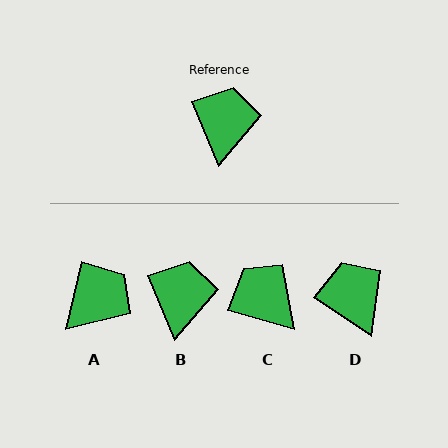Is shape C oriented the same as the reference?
No, it is off by about 51 degrees.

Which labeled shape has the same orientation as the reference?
B.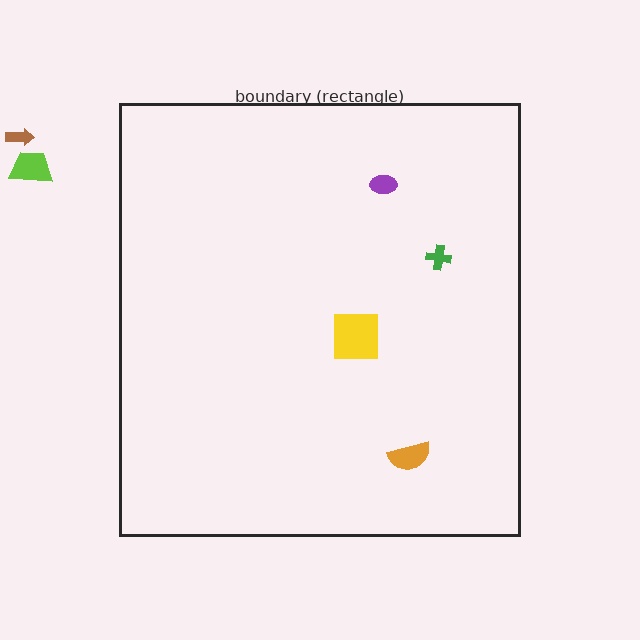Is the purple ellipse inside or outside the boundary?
Inside.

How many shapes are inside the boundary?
4 inside, 2 outside.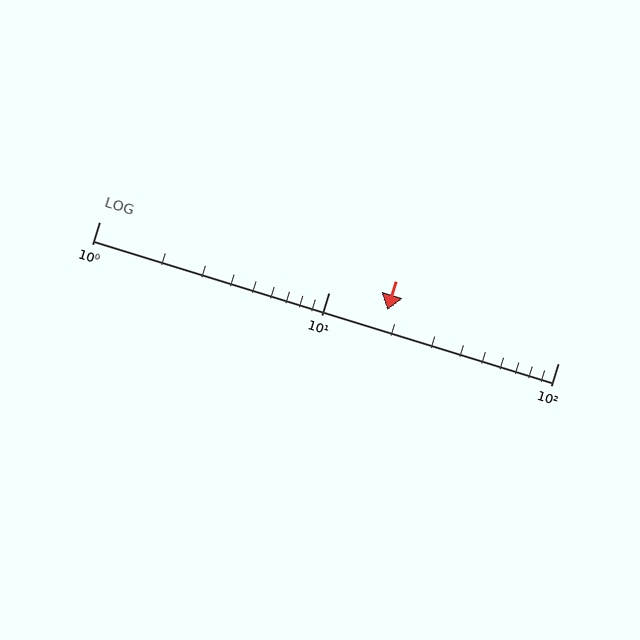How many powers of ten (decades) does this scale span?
The scale spans 2 decades, from 1 to 100.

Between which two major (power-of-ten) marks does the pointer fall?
The pointer is between 10 and 100.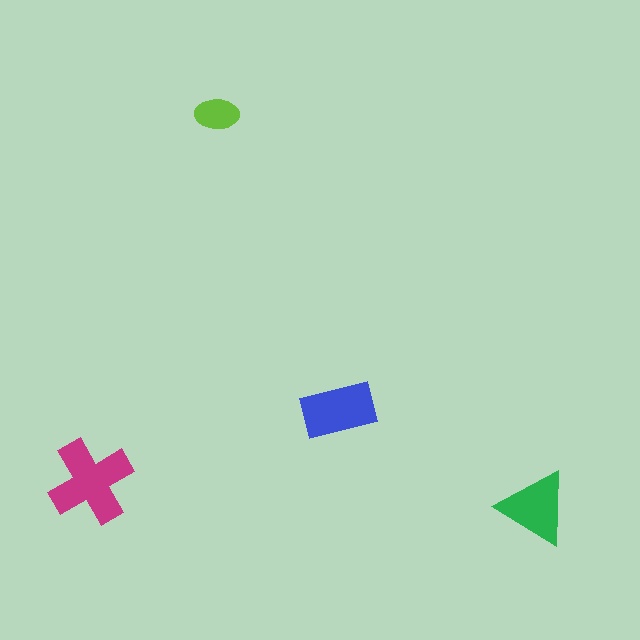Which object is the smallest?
The lime ellipse.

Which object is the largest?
The magenta cross.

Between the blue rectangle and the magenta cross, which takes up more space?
The magenta cross.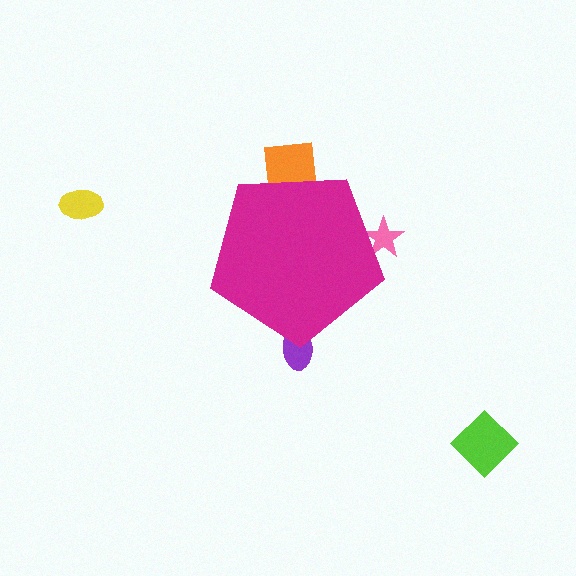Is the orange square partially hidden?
Yes, the orange square is partially hidden behind the magenta pentagon.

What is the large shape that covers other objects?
A magenta pentagon.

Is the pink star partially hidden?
Yes, the pink star is partially hidden behind the magenta pentagon.